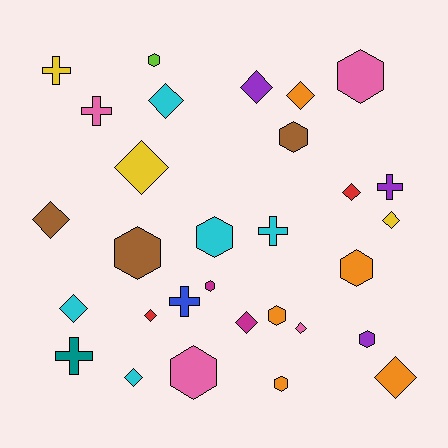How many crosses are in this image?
There are 6 crosses.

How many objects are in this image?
There are 30 objects.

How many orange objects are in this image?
There are 5 orange objects.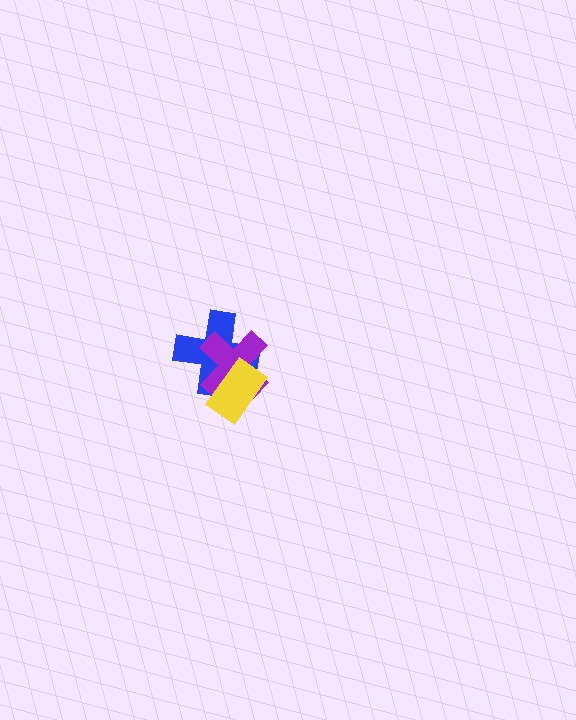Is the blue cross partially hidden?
Yes, it is partially covered by another shape.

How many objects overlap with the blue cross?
2 objects overlap with the blue cross.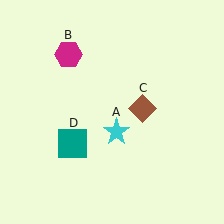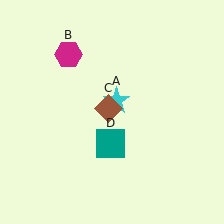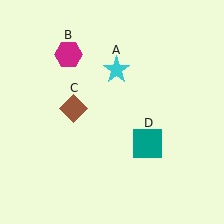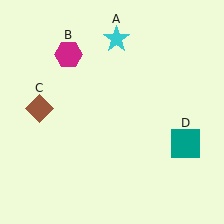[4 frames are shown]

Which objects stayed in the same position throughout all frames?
Magenta hexagon (object B) remained stationary.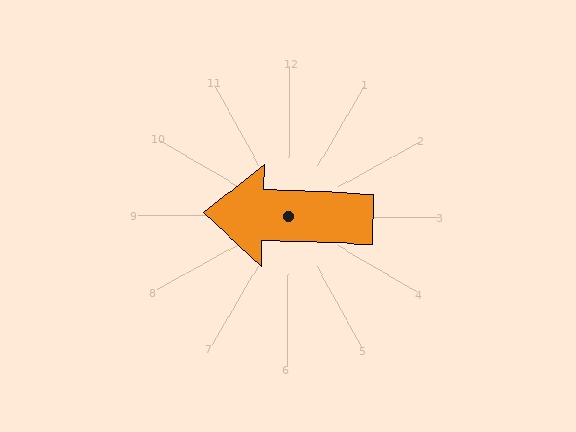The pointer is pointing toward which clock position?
Roughly 9 o'clock.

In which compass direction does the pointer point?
West.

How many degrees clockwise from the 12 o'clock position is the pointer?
Approximately 272 degrees.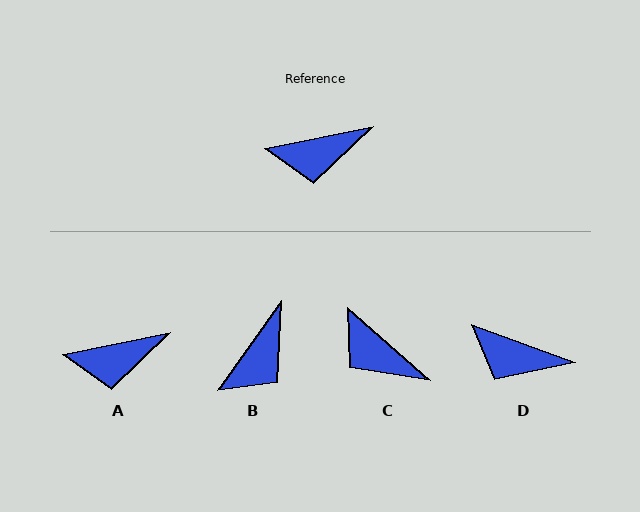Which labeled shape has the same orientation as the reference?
A.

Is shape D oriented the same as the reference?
No, it is off by about 32 degrees.